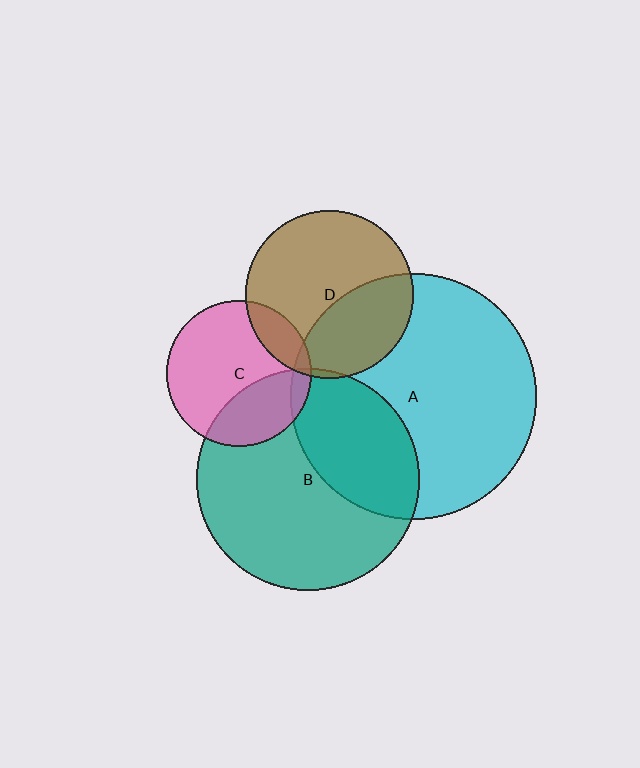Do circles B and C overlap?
Yes.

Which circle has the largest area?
Circle A (cyan).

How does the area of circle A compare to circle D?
Approximately 2.1 times.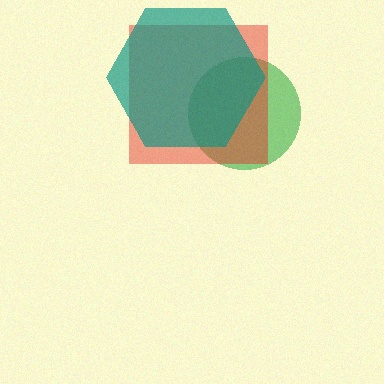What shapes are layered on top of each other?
The layered shapes are: a green circle, a red square, a teal hexagon.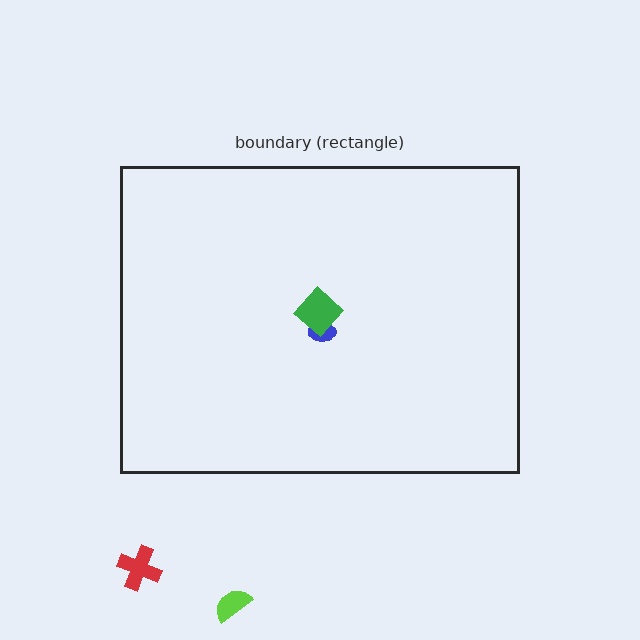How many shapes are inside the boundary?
2 inside, 2 outside.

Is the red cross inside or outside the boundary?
Outside.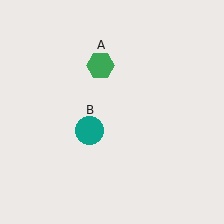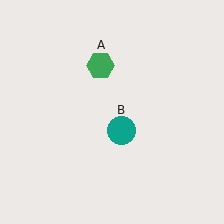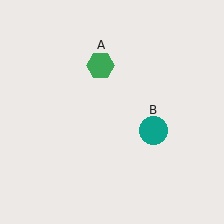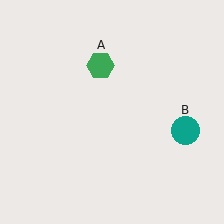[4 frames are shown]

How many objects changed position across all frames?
1 object changed position: teal circle (object B).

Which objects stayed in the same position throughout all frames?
Green hexagon (object A) remained stationary.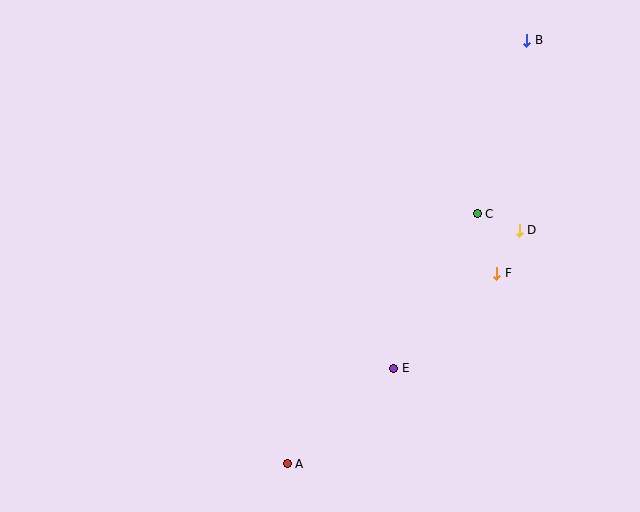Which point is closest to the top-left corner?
Point C is closest to the top-left corner.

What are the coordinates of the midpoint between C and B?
The midpoint between C and B is at (502, 127).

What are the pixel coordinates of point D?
Point D is at (519, 230).